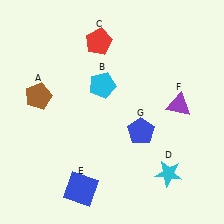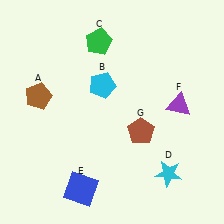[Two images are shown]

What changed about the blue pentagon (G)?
In Image 1, G is blue. In Image 2, it changed to brown.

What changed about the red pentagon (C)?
In Image 1, C is red. In Image 2, it changed to green.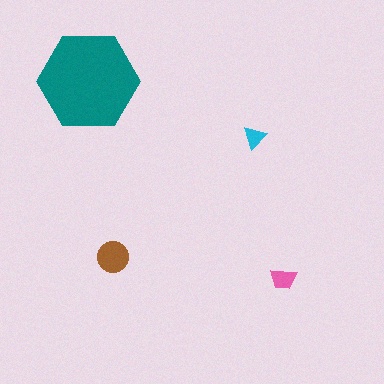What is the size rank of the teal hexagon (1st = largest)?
1st.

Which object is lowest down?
The pink trapezoid is bottommost.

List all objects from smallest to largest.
The cyan triangle, the pink trapezoid, the brown circle, the teal hexagon.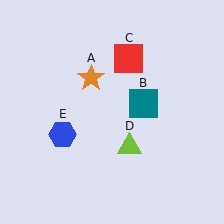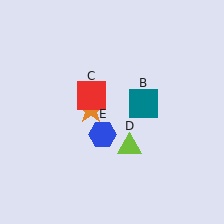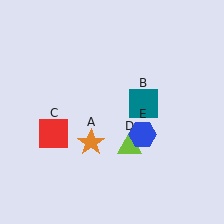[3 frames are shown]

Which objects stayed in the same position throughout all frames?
Teal square (object B) and lime triangle (object D) remained stationary.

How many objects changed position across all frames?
3 objects changed position: orange star (object A), red square (object C), blue hexagon (object E).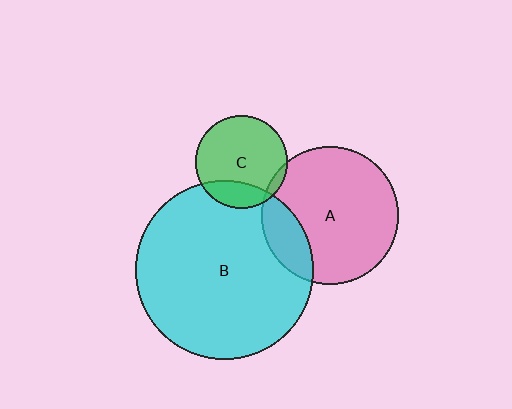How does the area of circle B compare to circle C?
Approximately 3.7 times.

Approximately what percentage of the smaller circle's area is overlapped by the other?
Approximately 5%.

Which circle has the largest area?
Circle B (cyan).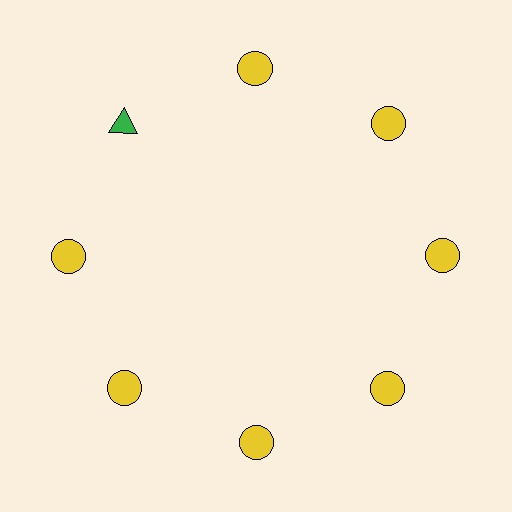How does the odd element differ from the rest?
It differs in both color (green instead of yellow) and shape (triangle instead of circle).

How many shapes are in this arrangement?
There are 8 shapes arranged in a ring pattern.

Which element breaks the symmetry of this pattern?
The green triangle at roughly the 10 o'clock position breaks the symmetry. All other shapes are yellow circles.